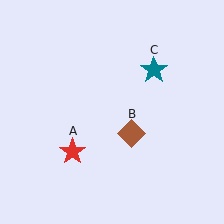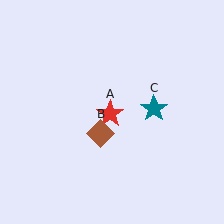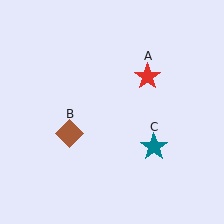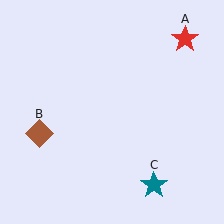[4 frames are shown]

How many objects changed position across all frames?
3 objects changed position: red star (object A), brown diamond (object B), teal star (object C).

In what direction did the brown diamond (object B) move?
The brown diamond (object B) moved left.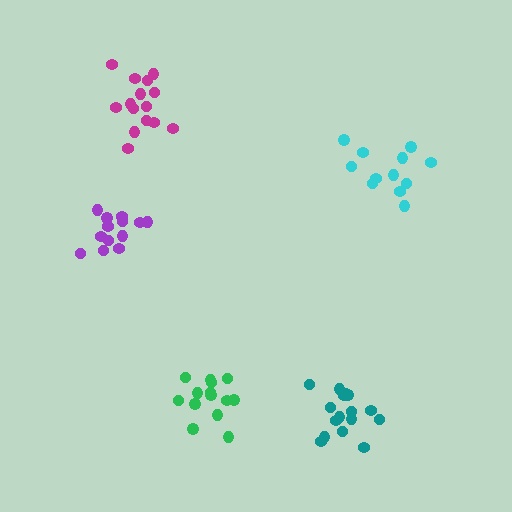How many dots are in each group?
Group 1: 16 dots, Group 2: 12 dots, Group 3: 13 dots, Group 4: 15 dots, Group 5: 14 dots (70 total).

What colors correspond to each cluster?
The clusters are colored: teal, cyan, purple, magenta, green.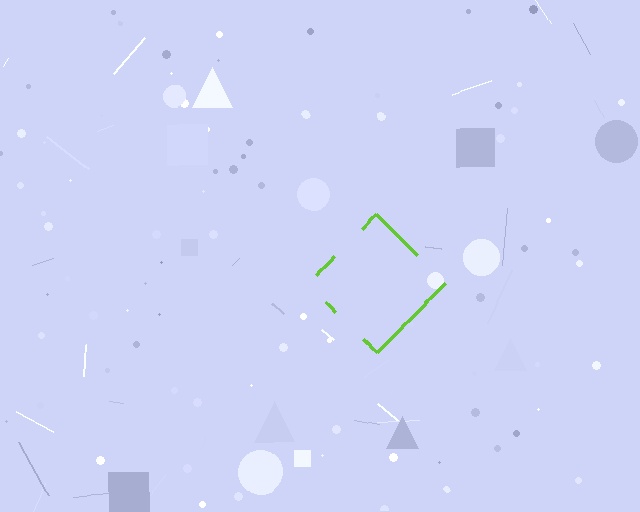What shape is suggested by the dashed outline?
The dashed outline suggests a diamond.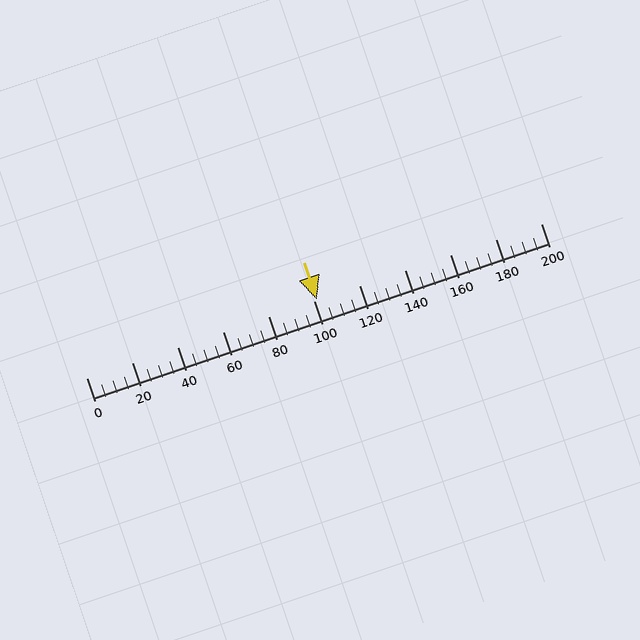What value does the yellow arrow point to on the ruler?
The yellow arrow points to approximately 101.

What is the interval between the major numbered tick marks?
The major tick marks are spaced 20 units apart.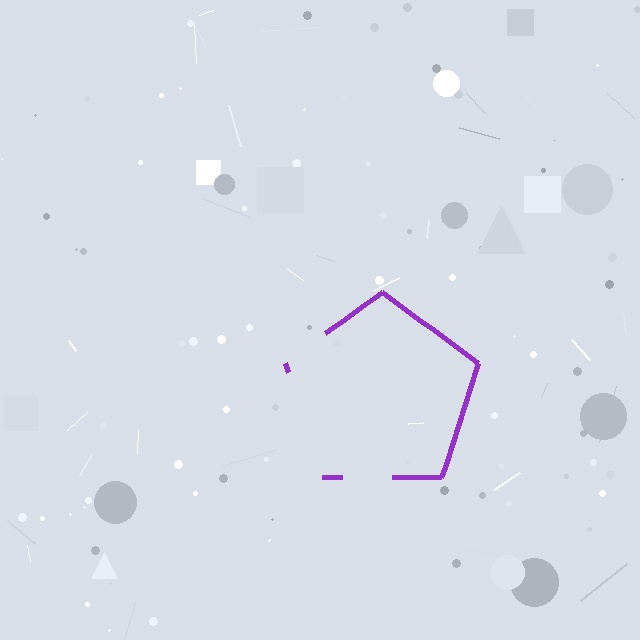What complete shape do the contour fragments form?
The contour fragments form a pentagon.